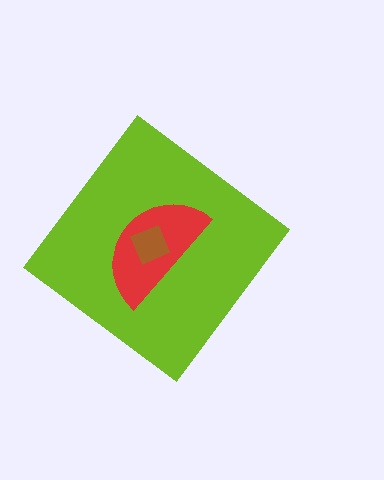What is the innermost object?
The brown square.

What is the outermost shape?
The lime diamond.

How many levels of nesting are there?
3.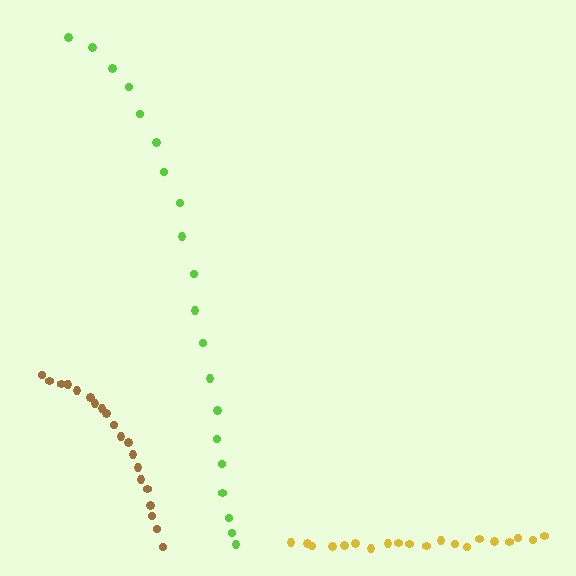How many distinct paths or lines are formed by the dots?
There are 3 distinct paths.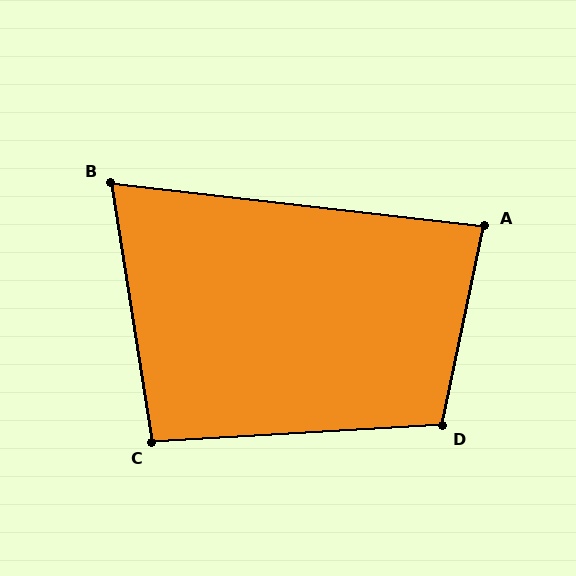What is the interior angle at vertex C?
Approximately 96 degrees (obtuse).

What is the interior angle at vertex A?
Approximately 84 degrees (acute).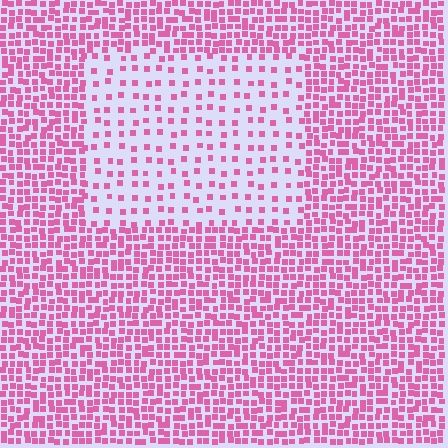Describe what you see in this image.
The image contains small pink elements arranged at two different densities. A rectangle-shaped region is visible where the elements are less densely packed than the surrounding area.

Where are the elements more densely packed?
The elements are more densely packed outside the rectangle boundary.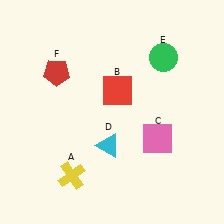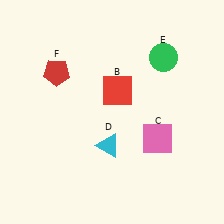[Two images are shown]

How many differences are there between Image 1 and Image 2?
There is 1 difference between the two images.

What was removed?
The yellow cross (A) was removed in Image 2.